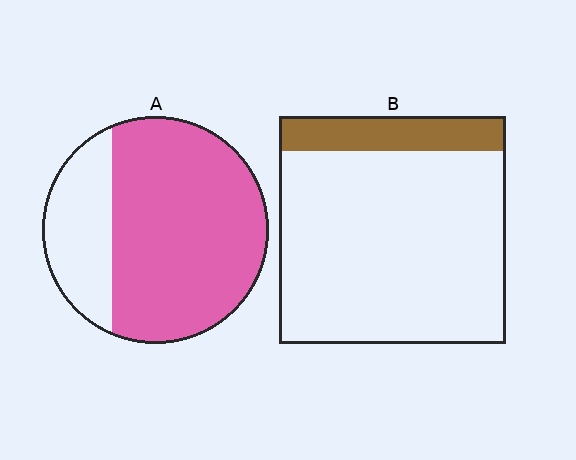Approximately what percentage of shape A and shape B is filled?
A is approximately 75% and B is approximately 15%.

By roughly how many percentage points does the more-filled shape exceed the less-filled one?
By roughly 60 percentage points (A over B).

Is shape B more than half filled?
No.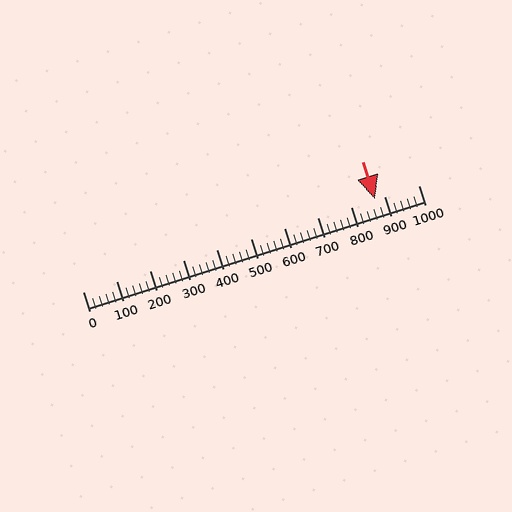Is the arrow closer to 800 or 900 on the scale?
The arrow is closer to 900.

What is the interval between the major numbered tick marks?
The major tick marks are spaced 100 units apart.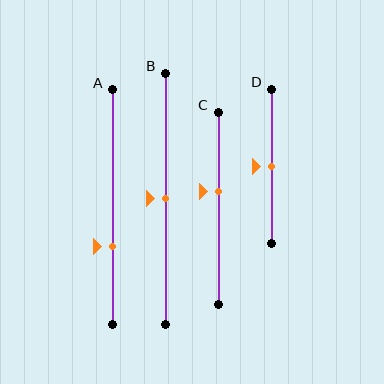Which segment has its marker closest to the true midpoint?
Segment B has its marker closest to the true midpoint.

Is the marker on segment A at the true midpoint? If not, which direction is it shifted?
No, the marker on segment A is shifted downward by about 17% of the segment length.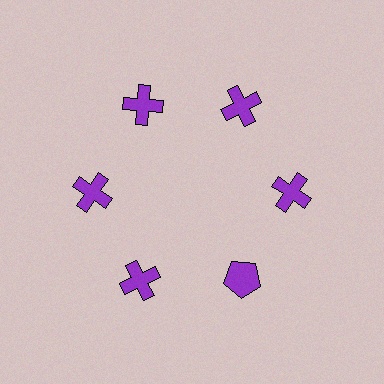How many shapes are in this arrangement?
There are 6 shapes arranged in a ring pattern.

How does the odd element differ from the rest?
It has a different shape: pentagon instead of cross.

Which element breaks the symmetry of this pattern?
The purple pentagon at roughly the 5 o'clock position breaks the symmetry. All other shapes are purple crosses.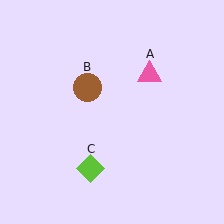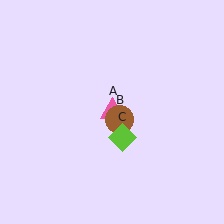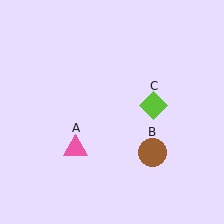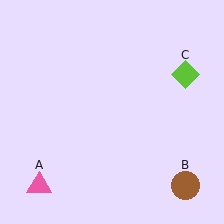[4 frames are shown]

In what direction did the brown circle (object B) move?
The brown circle (object B) moved down and to the right.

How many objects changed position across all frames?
3 objects changed position: pink triangle (object A), brown circle (object B), lime diamond (object C).